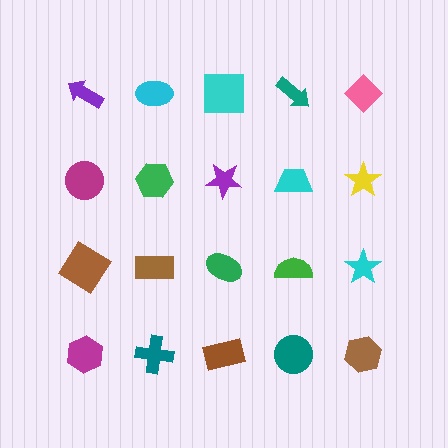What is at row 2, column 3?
A purple star.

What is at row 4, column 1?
A magenta hexagon.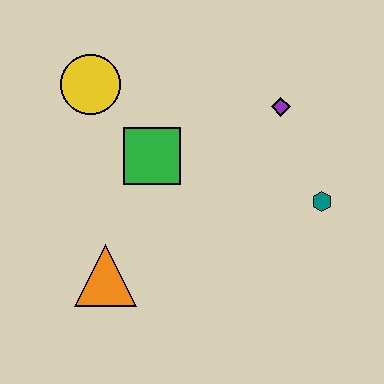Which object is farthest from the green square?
The teal hexagon is farthest from the green square.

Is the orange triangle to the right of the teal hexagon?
No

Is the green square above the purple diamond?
No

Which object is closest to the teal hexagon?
The purple diamond is closest to the teal hexagon.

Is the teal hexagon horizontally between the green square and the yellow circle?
No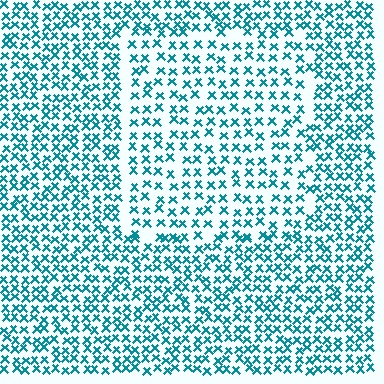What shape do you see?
I see a rectangle.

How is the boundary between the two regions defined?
The boundary is defined by a change in element density (approximately 1.6x ratio). All elements are the same color, size, and shape.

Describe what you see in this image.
The image contains small teal elements arranged at two different densities. A rectangle-shaped region is visible where the elements are less densely packed than the surrounding area.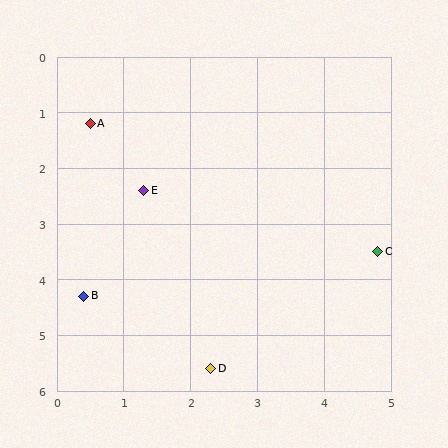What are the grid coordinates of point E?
Point E is at approximately (1.3, 2.4).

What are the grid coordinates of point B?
Point B is at approximately (0.4, 4.3).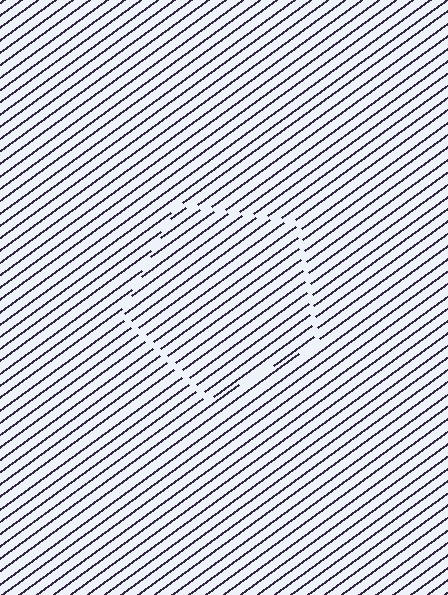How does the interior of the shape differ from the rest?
The interior of the shape contains the same grating, shifted by half a period — the contour is defined by the phase discontinuity where line-ends from the inner and outer gratings abut.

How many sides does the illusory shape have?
5 sides — the line-ends trace a pentagon.